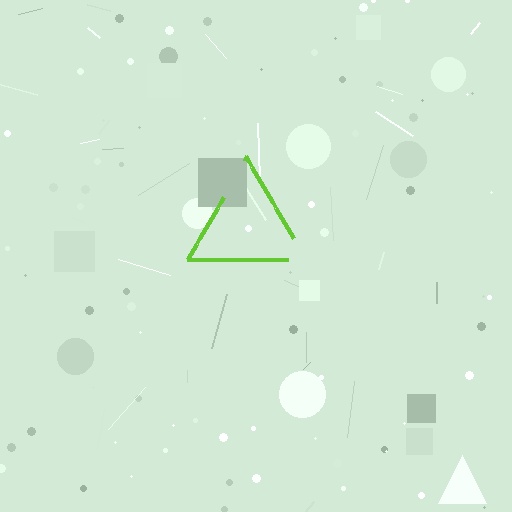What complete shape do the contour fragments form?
The contour fragments form a triangle.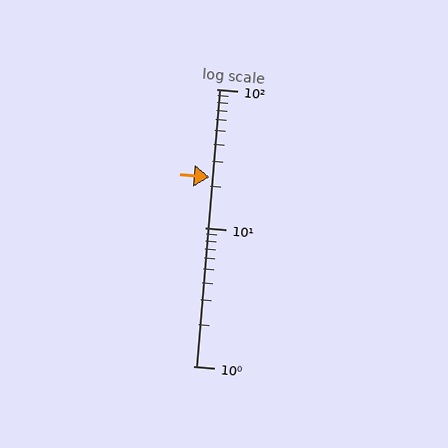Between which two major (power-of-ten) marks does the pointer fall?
The pointer is between 10 and 100.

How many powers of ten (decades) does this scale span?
The scale spans 2 decades, from 1 to 100.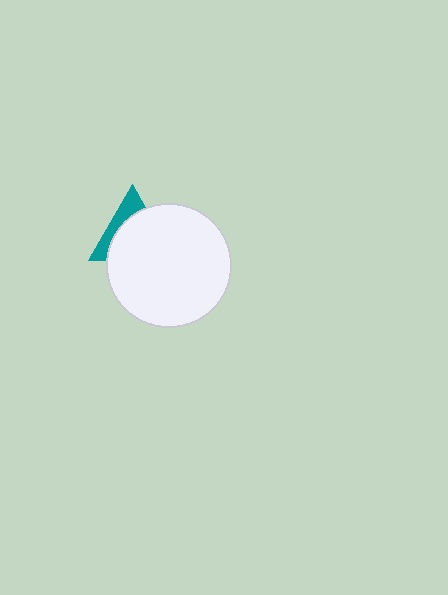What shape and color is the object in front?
The object in front is a white circle.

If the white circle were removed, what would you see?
You would see the complete teal triangle.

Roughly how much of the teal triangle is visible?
A small part of it is visible (roughly 32%).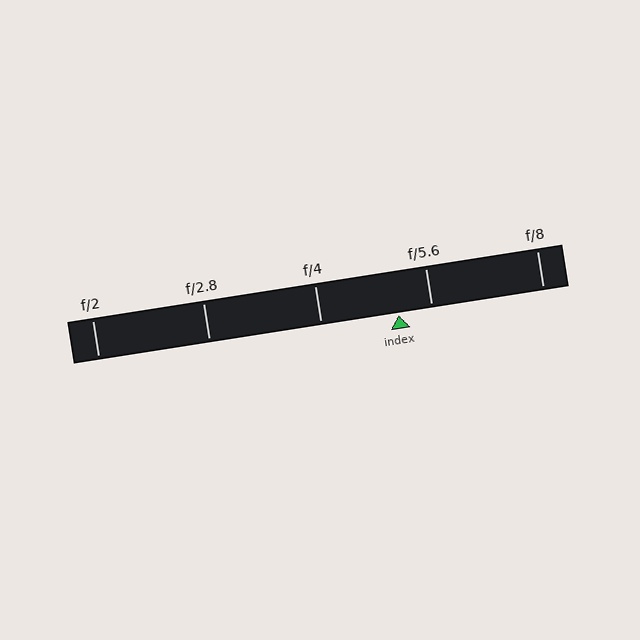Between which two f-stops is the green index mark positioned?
The index mark is between f/4 and f/5.6.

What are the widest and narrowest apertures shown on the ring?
The widest aperture shown is f/2 and the narrowest is f/8.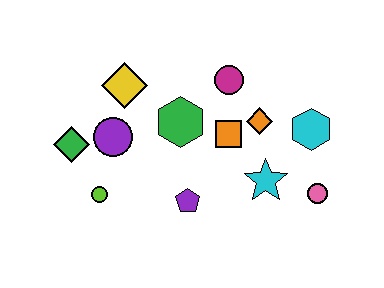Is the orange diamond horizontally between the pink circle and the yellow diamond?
Yes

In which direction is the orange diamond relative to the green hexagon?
The orange diamond is to the right of the green hexagon.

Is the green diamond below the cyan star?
No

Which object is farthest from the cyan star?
The green diamond is farthest from the cyan star.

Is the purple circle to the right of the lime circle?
Yes